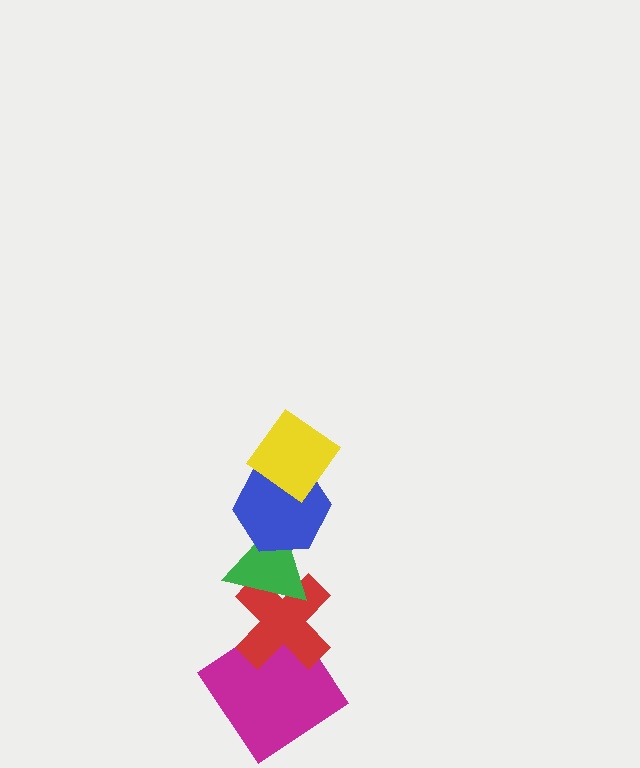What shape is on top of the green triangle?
The blue hexagon is on top of the green triangle.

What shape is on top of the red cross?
The green triangle is on top of the red cross.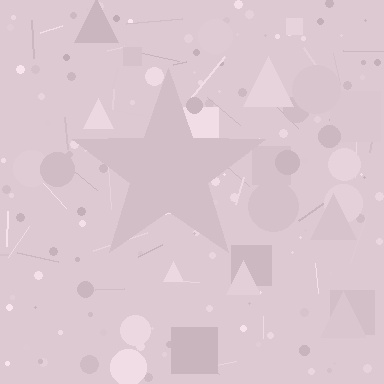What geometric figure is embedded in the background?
A star is embedded in the background.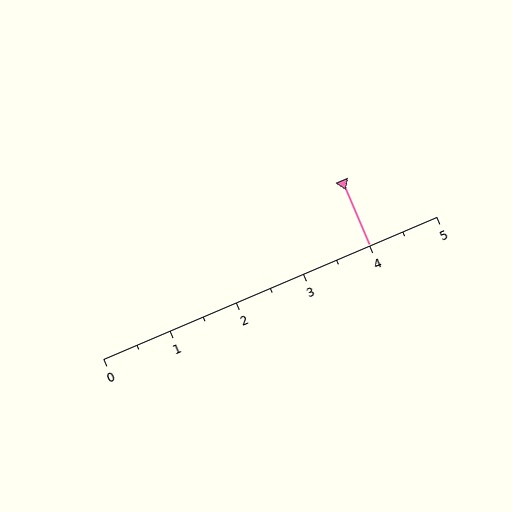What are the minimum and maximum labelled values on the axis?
The axis runs from 0 to 5.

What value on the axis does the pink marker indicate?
The marker indicates approximately 4.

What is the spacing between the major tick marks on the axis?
The major ticks are spaced 1 apart.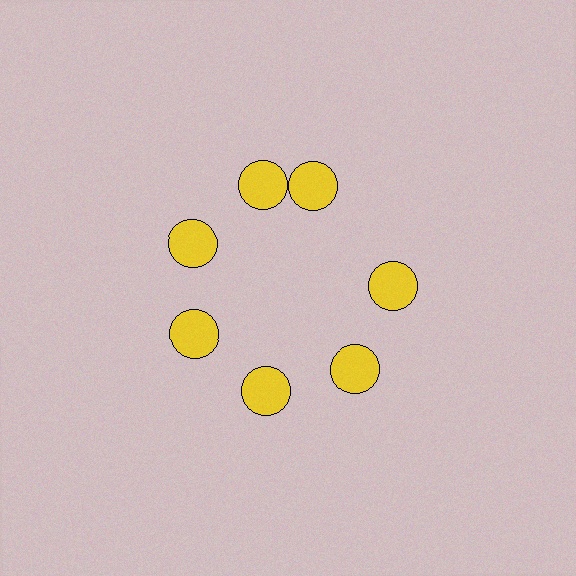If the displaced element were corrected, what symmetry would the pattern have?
It would have 7-fold rotational symmetry — the pattern would map onto itself every 51 degrees.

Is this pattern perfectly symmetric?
No. The 7 yellow circles are arranged in a ring, but one element near the 1 o'clock position is rotated out of alignment along the ring, breaking the 7-fold rotational symmetry.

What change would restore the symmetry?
The symmetry would be restored by rotating it back into even spacing with its neighbors so that all 7 circles sit at equal angles and equal distance from the center.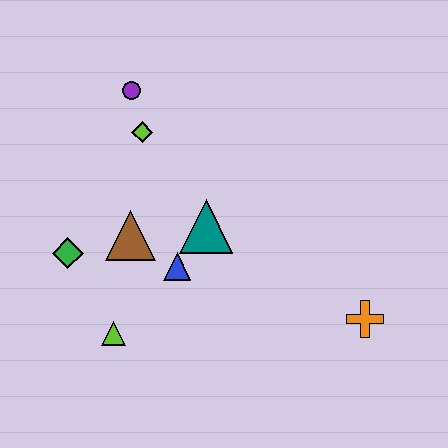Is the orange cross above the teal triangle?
No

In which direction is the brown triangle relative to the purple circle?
The brown triangle is below the purple circle.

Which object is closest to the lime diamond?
The purple circle is closest to the lime diamond.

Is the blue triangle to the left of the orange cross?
Yes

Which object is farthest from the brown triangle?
The orange cross is farthest from the brown triangle.